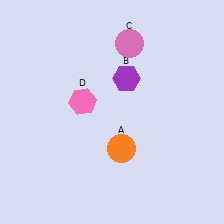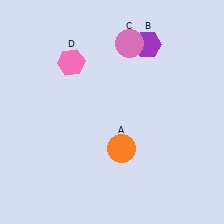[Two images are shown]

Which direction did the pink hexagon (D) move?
The pink hexagon (D) moved up.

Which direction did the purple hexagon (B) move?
The purple hexagon (B) moved up.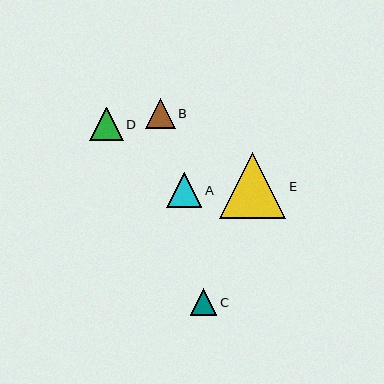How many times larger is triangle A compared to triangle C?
Triangle A is approximately 1.4 times the size of triangle C.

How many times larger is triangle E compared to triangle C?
Triangle E is approximately 2.5 times the size of triangle C.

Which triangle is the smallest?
Triangle C is the smallest with a size of approximately 26 pixels.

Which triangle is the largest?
Triangle E is the largest with a size of approximately 66 pixels.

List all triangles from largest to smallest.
From largest to smallest: E, A, D, B, C.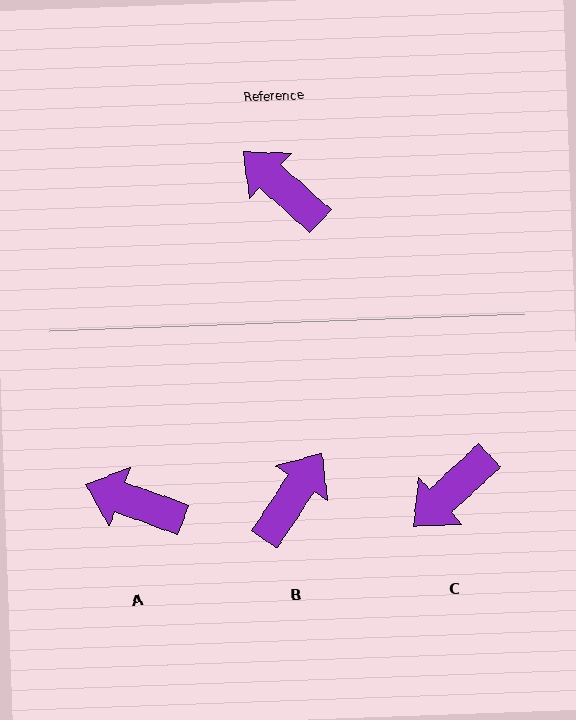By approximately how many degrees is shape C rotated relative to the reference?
Approximately 85 degrees counter-clockwise.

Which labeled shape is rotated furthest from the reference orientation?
C, about 85 degrees away.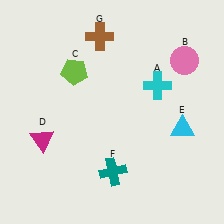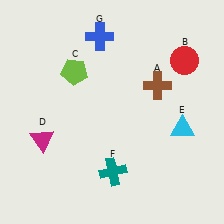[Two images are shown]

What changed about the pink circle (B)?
In Image 1, B is pink. In Image 2, it changed to red.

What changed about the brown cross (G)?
In Image 1, G is brown. In Image 2, it changed to blue.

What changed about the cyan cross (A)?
In Image 1, A is cyan. In Image 2, it changed to brown.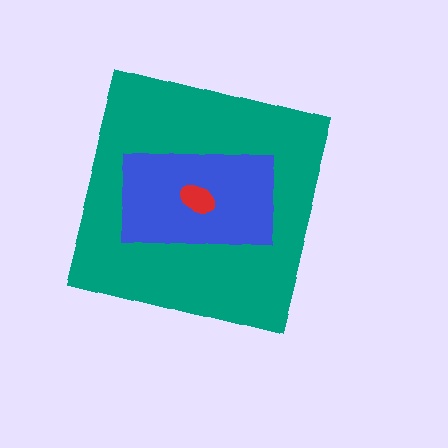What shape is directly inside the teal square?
The blue rectangle.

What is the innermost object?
The red ellipse.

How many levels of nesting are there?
3.